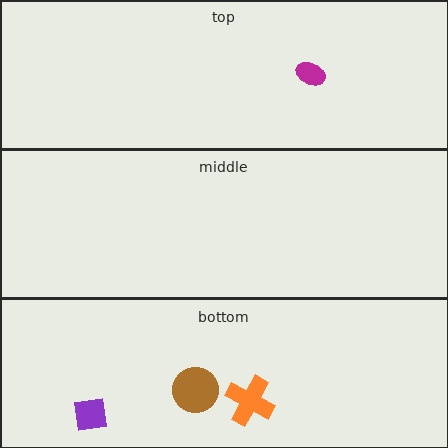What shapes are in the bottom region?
The orange cross, the purple square, the brown circle.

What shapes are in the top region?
The magenta ellipse.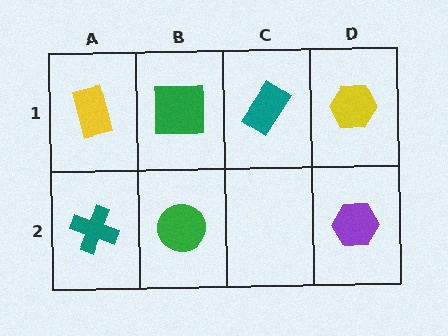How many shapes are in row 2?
3 shapes.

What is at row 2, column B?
A green circle.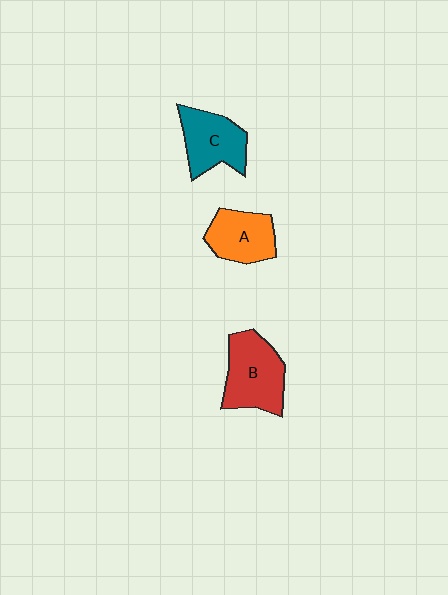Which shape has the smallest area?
Shape A (orange).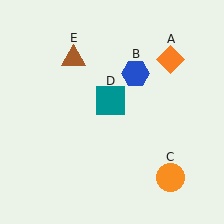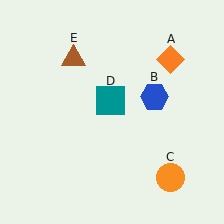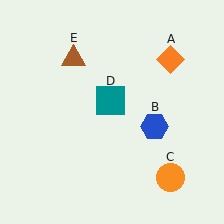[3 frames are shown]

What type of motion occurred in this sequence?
The blue hexagon (object B) rotated clockwise around the center of the scene.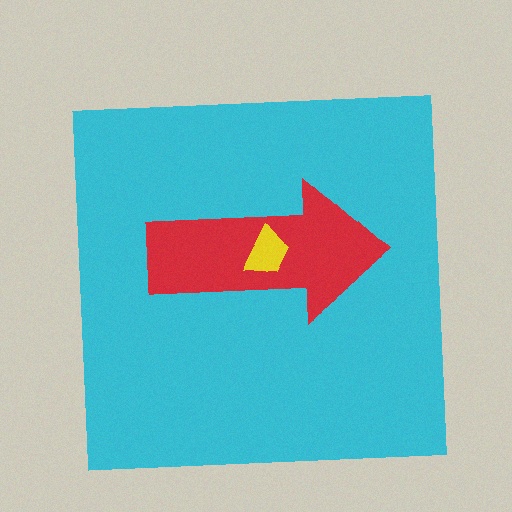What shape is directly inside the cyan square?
The red arrow.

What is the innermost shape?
The yellow trapezoid.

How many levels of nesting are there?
3.